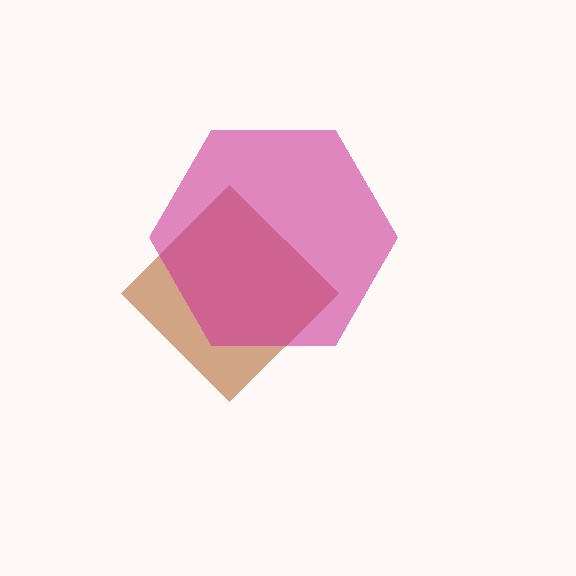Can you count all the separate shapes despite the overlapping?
Yes, there are 2 separate shapes.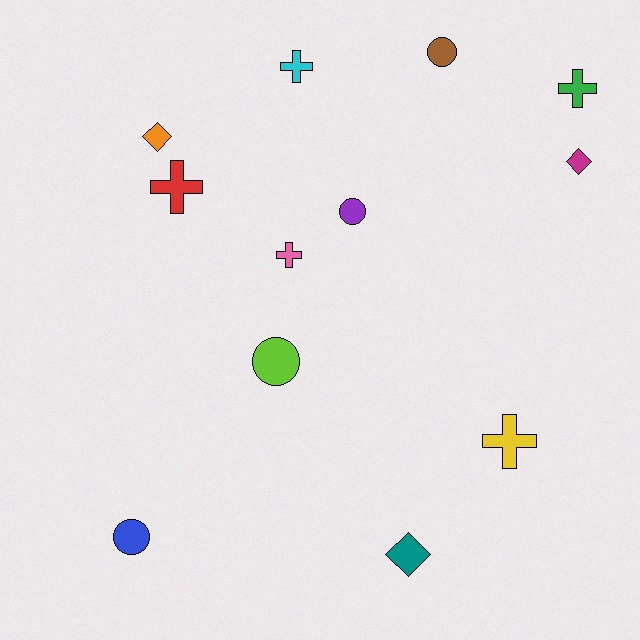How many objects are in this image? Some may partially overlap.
There are 12 objects.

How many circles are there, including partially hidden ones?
There are 4 circles.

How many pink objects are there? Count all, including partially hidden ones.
There is 1 pink object.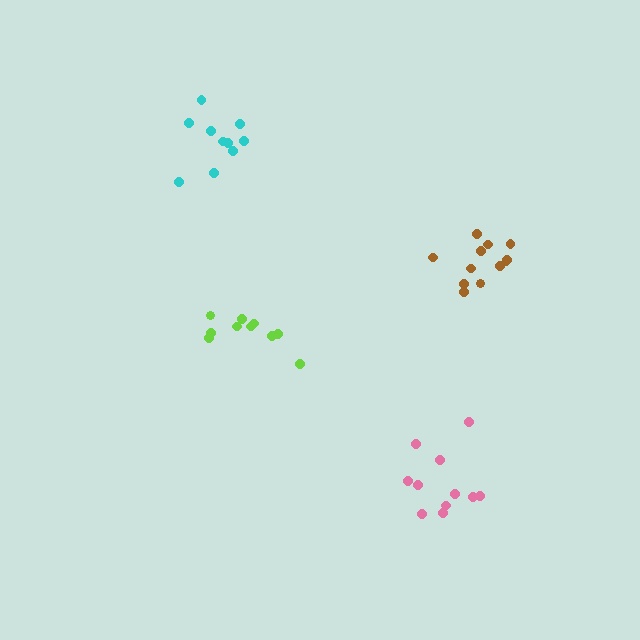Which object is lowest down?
The pink cluster is bottommost.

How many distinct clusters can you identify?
There are 4 distinct clusters.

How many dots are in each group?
Group 1: 11 dots, Group 2: 10 dots, Group 3: 12 dots, Group 4: 10 dots (43 total).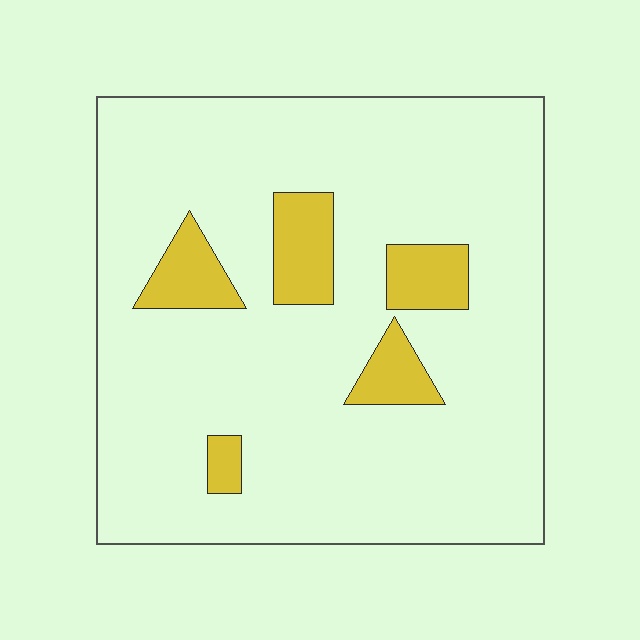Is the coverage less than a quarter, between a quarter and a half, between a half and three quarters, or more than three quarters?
Less than a quarter.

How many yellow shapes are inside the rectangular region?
5.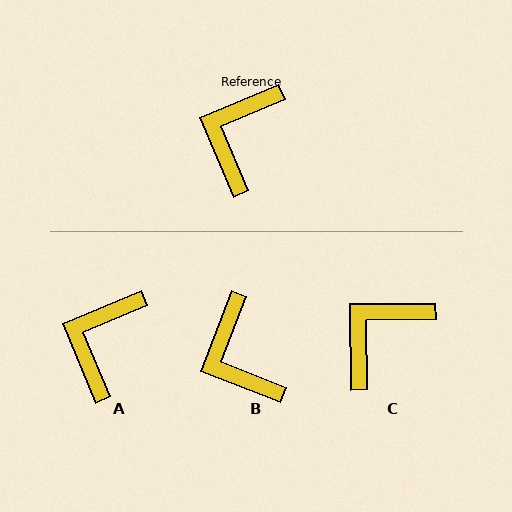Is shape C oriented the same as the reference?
No, it is off by about 22 degrees.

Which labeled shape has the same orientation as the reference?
A.